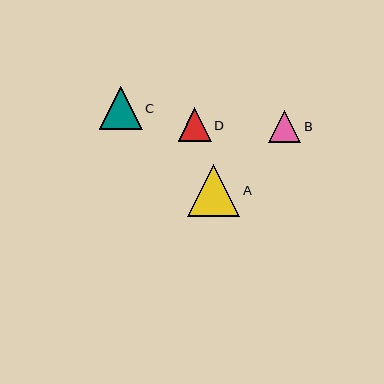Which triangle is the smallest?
Triangle B is the smallest with a size of approximately 32 pixels.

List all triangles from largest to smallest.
From largest to smallest: A, C, D, B.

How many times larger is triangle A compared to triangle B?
Triangle A is approximately 1.6 times the size of triangle B.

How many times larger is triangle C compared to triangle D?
Triangle C is approximately 1.3 times the size of triangle D.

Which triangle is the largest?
Triangle A is the largest with a size of approximately 52 pixels.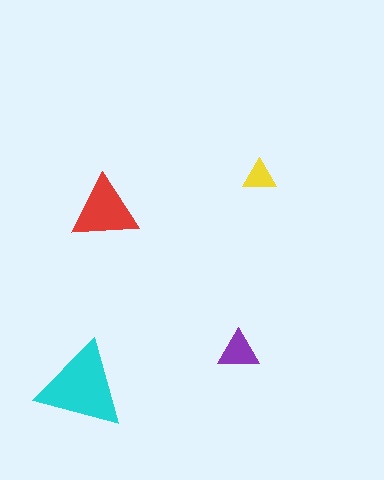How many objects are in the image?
There are 4 objects in the image.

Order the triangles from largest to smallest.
the cyan one, the red one, the purple one, the yellow one.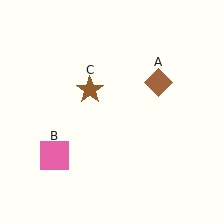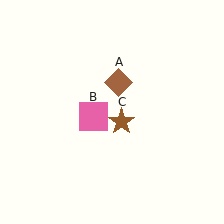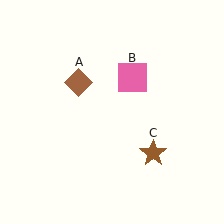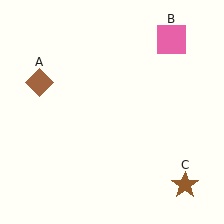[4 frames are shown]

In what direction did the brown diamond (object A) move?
The brown diamond (object A) moved left.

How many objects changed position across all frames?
3 objects changed position: brown diamond (object A), pink square (object B), brown star (object C).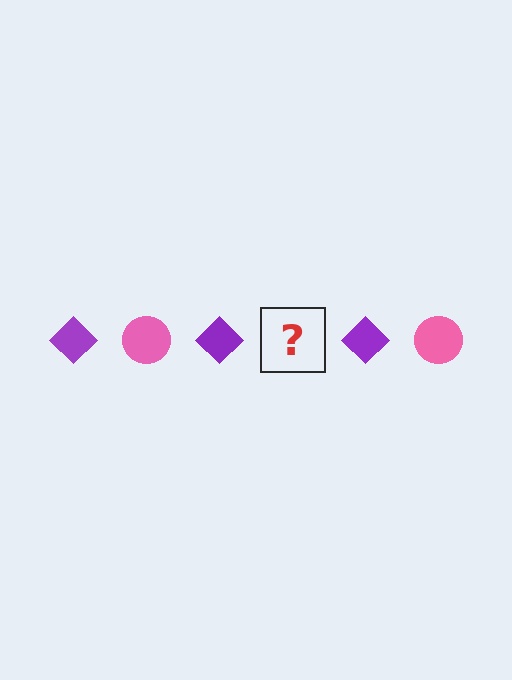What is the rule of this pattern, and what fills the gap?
The rule is that the pattern alternates between purple diamond and pink circle. The gap should be filled with a pink circle.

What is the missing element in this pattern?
The missing element is a pink circle.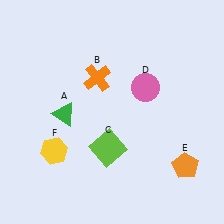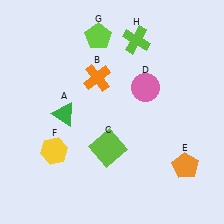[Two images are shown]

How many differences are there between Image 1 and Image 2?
There are 2 differences between the two images.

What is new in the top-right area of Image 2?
A lime cross (H) was added in the top-right area of Image 2.